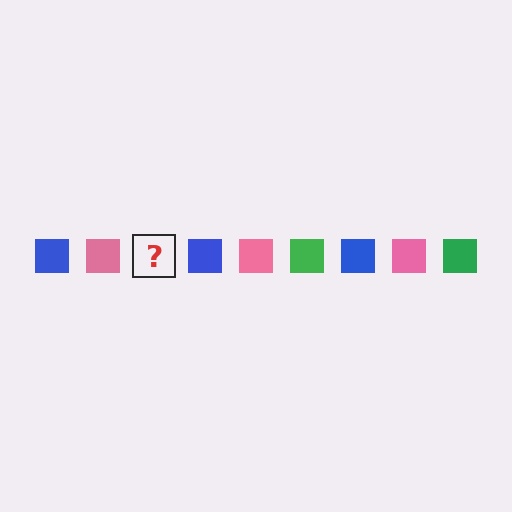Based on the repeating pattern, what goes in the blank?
The blank should be a green square.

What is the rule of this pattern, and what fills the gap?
The rule is that the pattern cycles through blue, pink, green squares. The gap should be filled with a green square.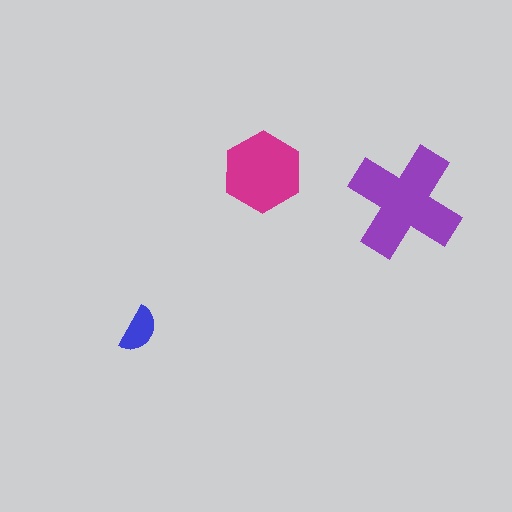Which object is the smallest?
The blue semicircle.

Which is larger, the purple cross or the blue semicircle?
The purple cross.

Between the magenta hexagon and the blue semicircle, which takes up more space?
The magenta hexagon.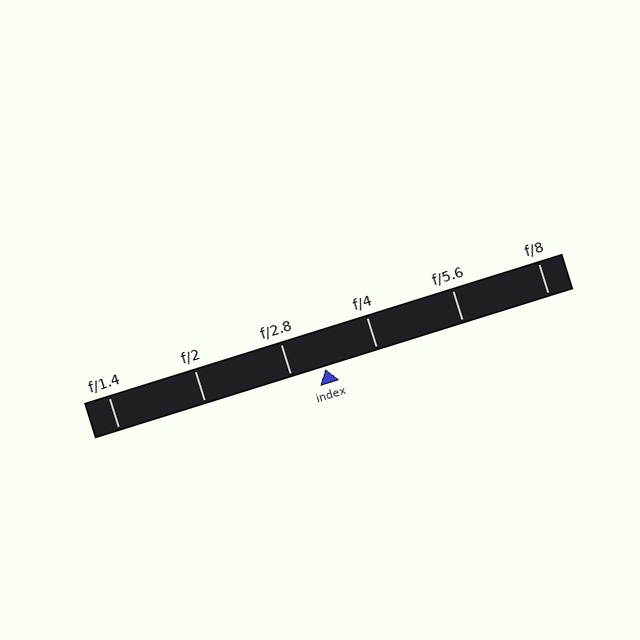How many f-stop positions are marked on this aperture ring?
There are 6 f-stop positions marked.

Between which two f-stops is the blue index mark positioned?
The index mark is between f/2.8 and f/4.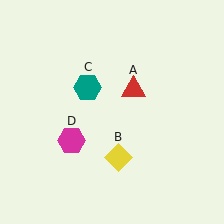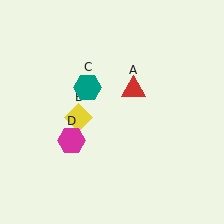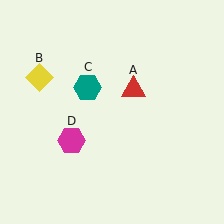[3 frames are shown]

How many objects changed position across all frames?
1 object changed position: yellow diamond (object B).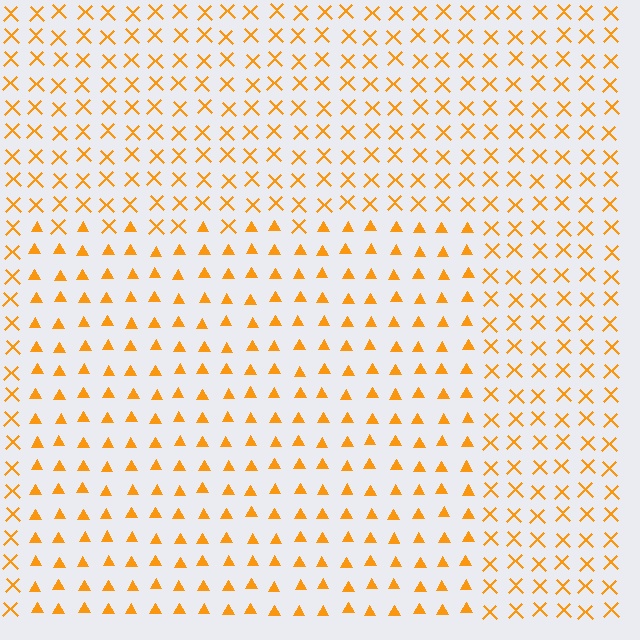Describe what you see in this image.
The image is filled with small orange elements arranged in a uniform grid. A rectangle-shaped region contains triangles, while the surrounding area contains X marks. The boundary is defined purely by the change in element shape.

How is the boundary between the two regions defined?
The boundary is defined by a change in element shape: triangles inside vs. X marks outside. All elements share the same color and spacing.